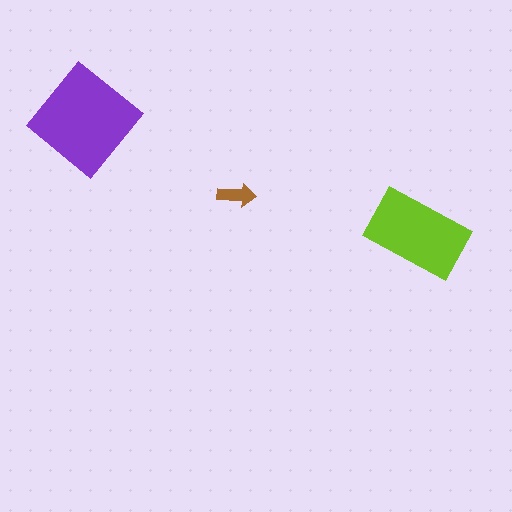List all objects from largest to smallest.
The purple diamond, the lime rectangle, the brown arrow.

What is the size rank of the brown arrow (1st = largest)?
3rd.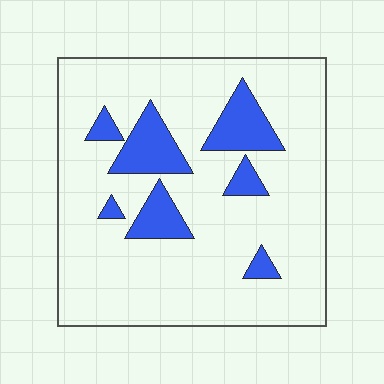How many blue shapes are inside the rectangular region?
7.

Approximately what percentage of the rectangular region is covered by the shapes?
Approximately 15%.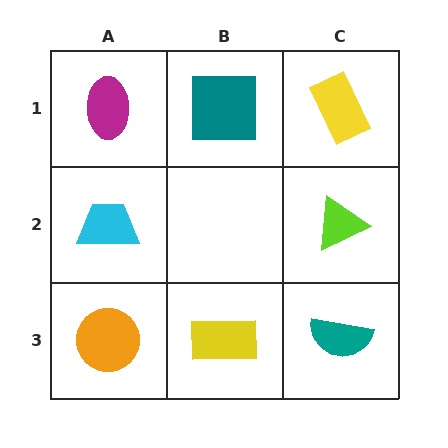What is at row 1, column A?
A magenta ellipse.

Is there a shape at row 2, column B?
No, that cell is empty.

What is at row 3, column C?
A teal semicircle.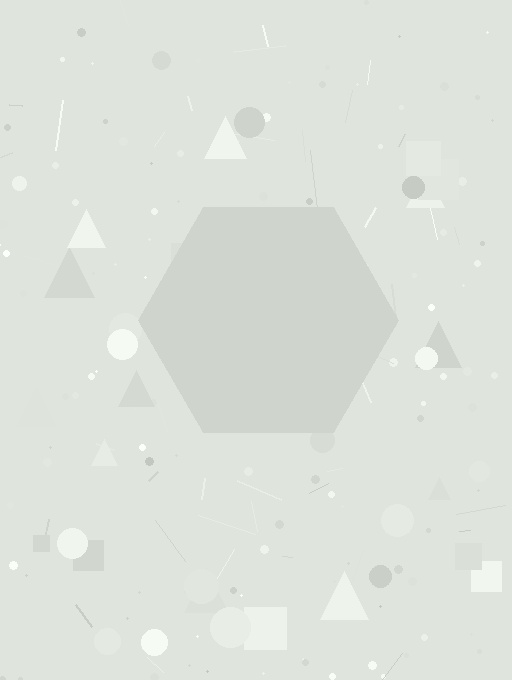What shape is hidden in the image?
A hexagon is hidden in the image.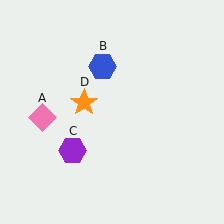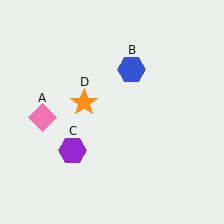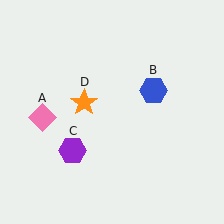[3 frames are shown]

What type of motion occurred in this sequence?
The blue hexagon (object B) rotated clockwise around the center of the scene.